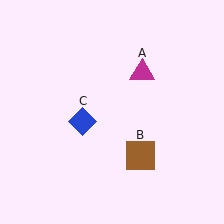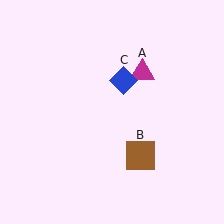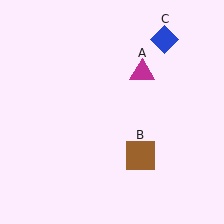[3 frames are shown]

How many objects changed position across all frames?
1 object changed position: blue diamond (object C).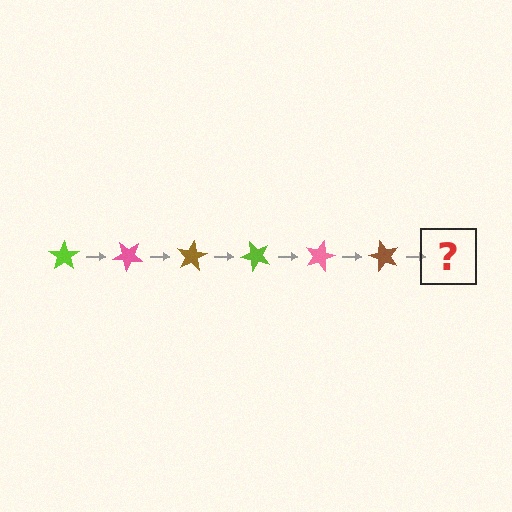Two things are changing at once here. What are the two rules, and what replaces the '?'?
The two rules are that it rotates 40 degrees each step and the color cycles through lime, pink, and brown. The '?' should be a lime star, rotated 240 degrees from the start.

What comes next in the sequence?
The next element should be a lime star, rotated 240 degrees from the start.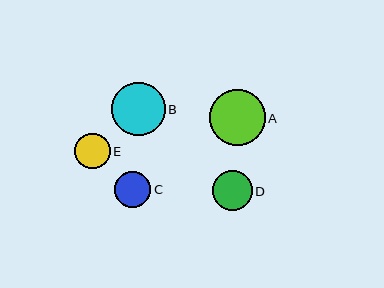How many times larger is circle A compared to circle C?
Circle A is approximately 1.5 times the size of circle C.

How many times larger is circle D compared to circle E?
Circle D is approximately 1.1 times the size of circle E.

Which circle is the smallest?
Circle E is the smallest with a size of approximately 35 pixels.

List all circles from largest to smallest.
From largest to smallest: A, B, D, C, E.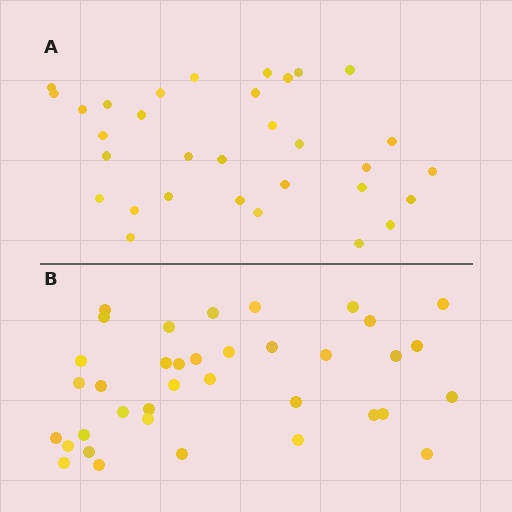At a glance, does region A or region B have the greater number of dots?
Region B (the bottom region) has more dots.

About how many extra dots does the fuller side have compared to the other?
Region B has about 5 more dots than region A.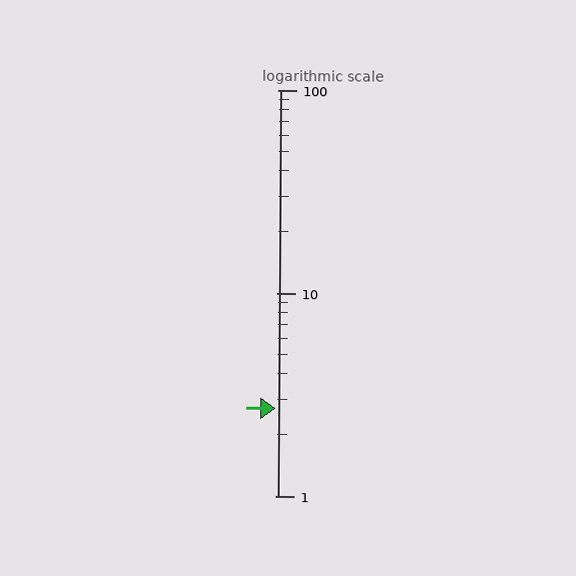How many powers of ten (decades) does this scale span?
The scale spans 2 decades, from 1 to 100.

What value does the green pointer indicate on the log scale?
The pointer indicates approximately 2.7.